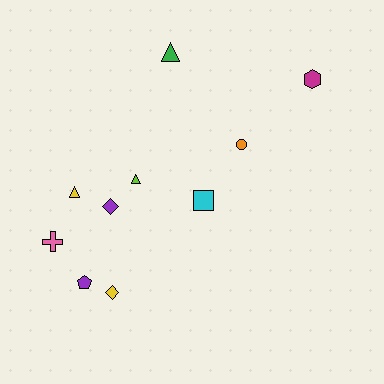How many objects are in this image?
There are 10 objects.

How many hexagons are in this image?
There is 1 hexagon.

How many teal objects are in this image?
There are no teal objects.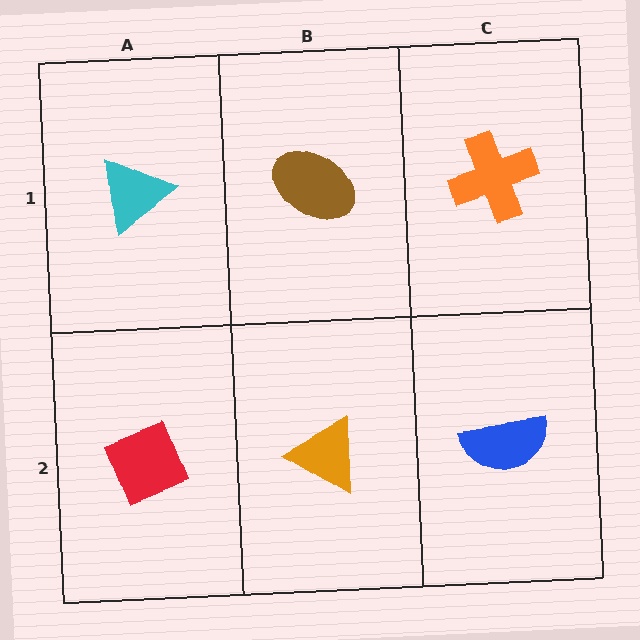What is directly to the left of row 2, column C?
An orange triangle.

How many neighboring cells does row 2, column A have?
2.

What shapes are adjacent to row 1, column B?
An orange triangle (row 2, column B), a cyan triangle (row 1, column A), an orange cross (row 1, column C).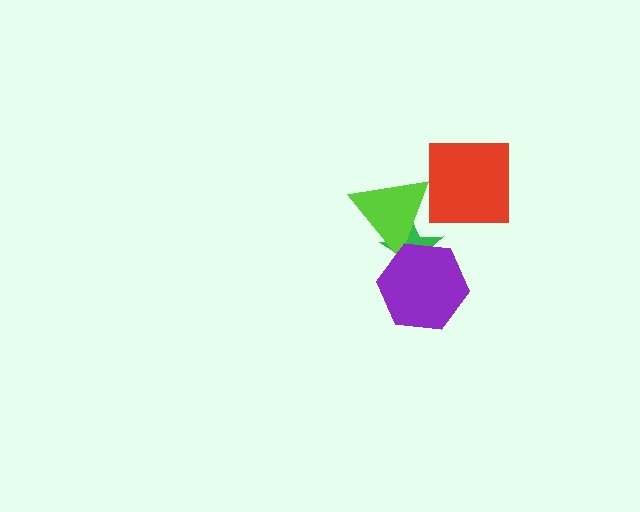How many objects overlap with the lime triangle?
2 objects overlap with the lime triangle.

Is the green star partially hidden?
Yes, it is partially covered by another shape.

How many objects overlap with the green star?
2 objects overlap with the green star.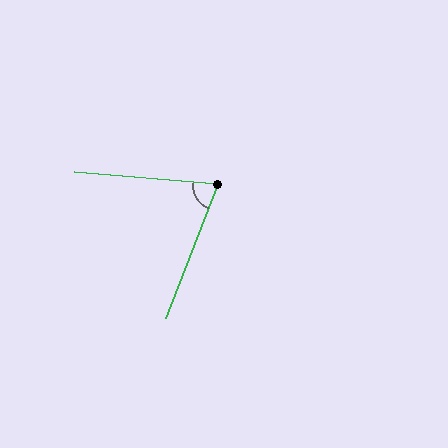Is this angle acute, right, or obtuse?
It is acute.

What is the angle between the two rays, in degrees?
Approximately 74 degrees.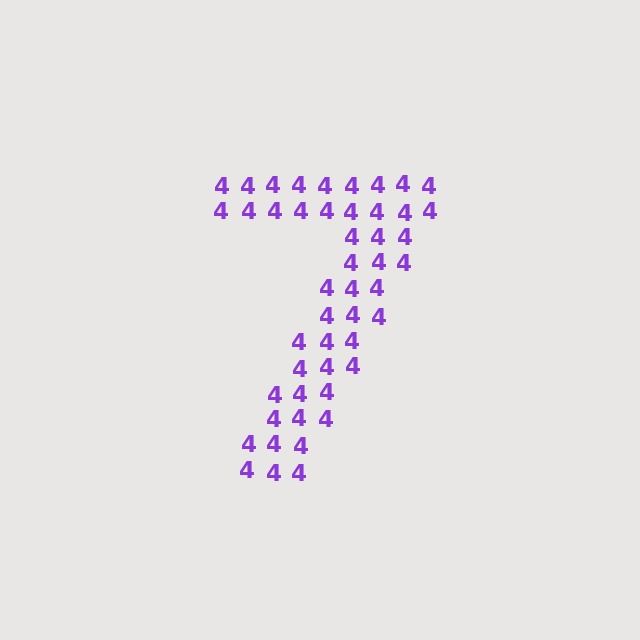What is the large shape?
The large shape is the digit 7.